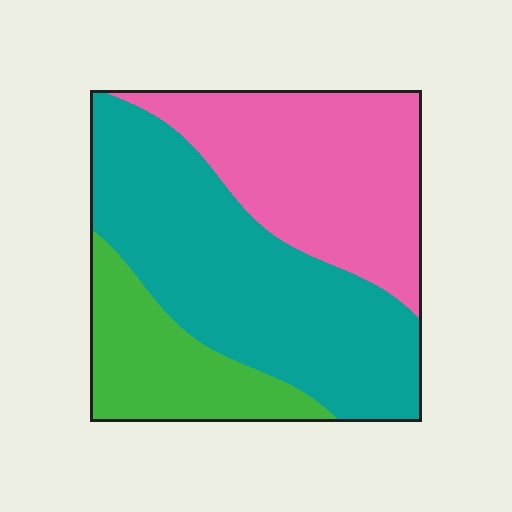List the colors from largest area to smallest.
From largest to smallest: teal, pink, green.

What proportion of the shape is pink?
Pink covers around 35% of the shape.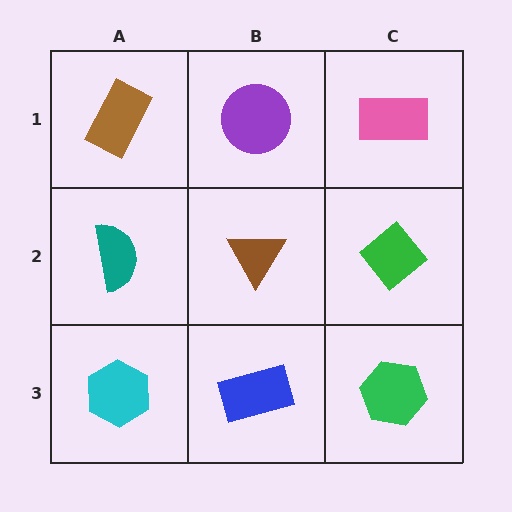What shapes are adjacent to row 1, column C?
A green diamond (row 2, column C), a purple circle (row 1, column B).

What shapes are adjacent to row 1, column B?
A brown triangle (row 2, column B), a brown rectangle (row 1, column A), a pink rectangle (row 1, column C).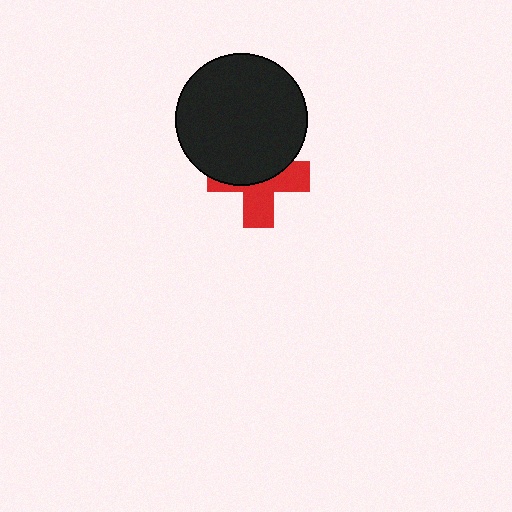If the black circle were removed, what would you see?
You would see the complete red cross.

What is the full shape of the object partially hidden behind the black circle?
The partially hidden object is a red cross.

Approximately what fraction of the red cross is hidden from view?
Roughly 51% of the red cross is hidden behind the black circle.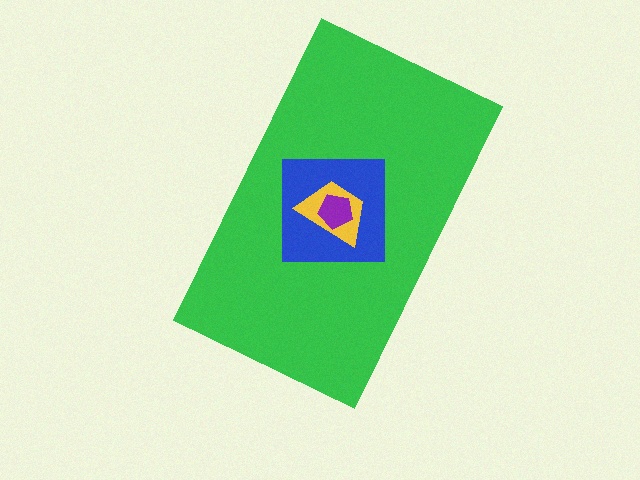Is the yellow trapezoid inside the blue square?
Yes.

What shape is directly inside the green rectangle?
The blue square.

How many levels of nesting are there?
4.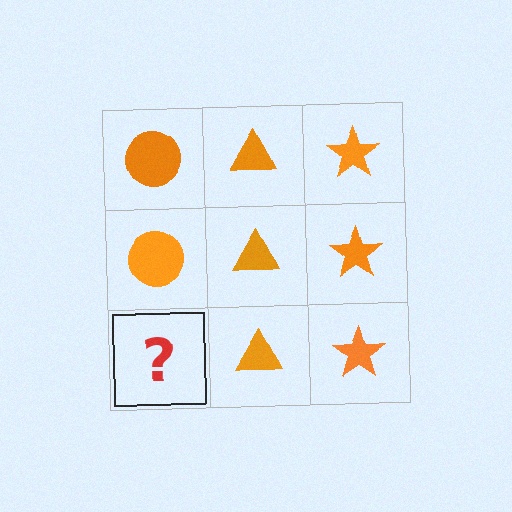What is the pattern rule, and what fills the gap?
The rule is that each column has a consistent shape. The gap should be filled with an orange circle.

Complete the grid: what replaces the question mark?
The question mark should be replaced with an orange circle.